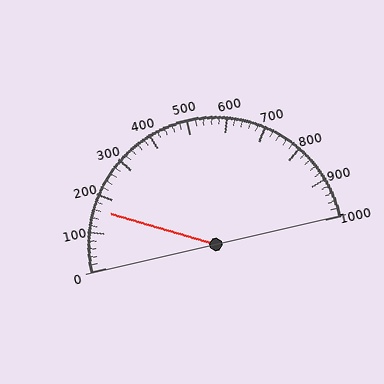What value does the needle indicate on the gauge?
The needle indicates approximately 160.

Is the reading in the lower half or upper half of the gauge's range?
The reading is in the lower half of the range (0 to 1000).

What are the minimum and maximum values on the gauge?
The gauge ranges from 0 to 1000.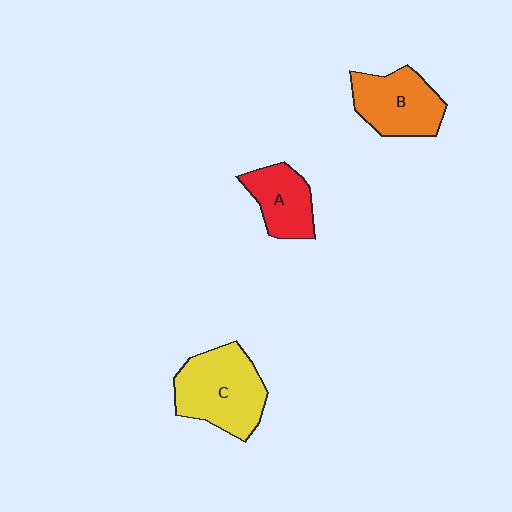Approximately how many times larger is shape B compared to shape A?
Approximately 1.3 times.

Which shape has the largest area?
Shape C (yellow).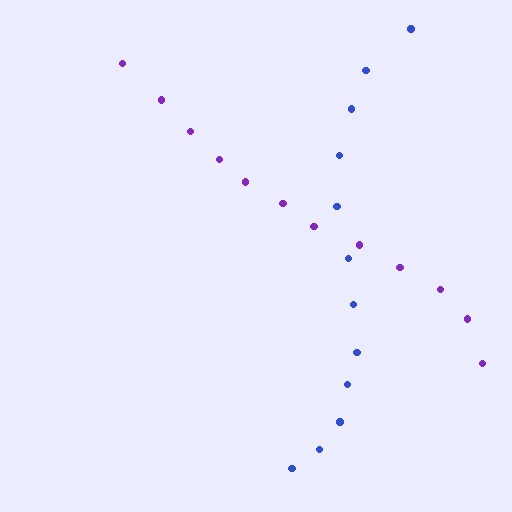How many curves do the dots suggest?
There are 2 distinct paths.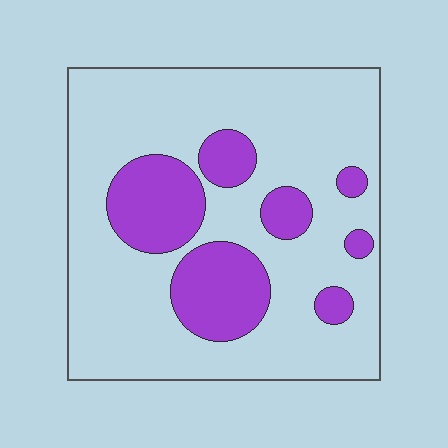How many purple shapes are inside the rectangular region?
7.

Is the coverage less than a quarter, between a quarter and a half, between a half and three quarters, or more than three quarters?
Less than a quarter.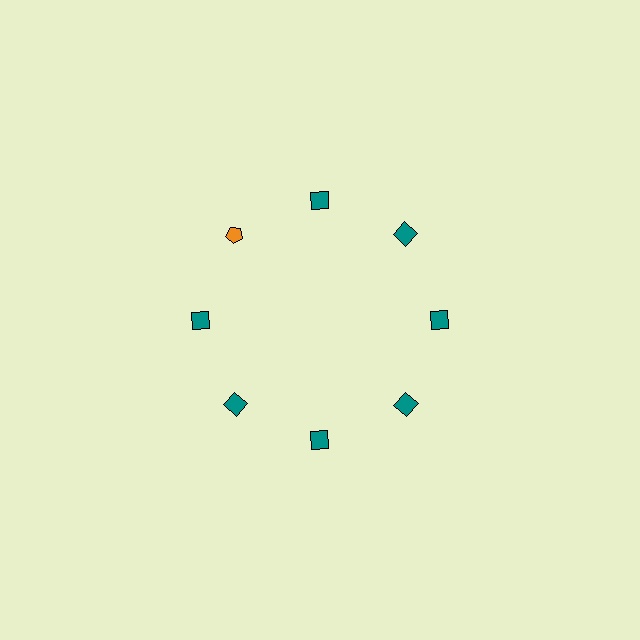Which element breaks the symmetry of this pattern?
The orange pentagon at roughly the 10 o'clock position breaks the symmetry. All other shapes are teal squares.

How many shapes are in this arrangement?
There are 8 shapes arranged in a ring pattern.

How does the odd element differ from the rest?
It differs in both color (orange instead of teal) and shape (pentagon instead of square).